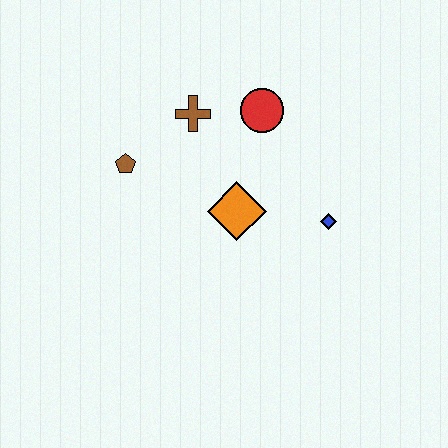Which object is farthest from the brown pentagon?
The blue diamond is farthest from the brown pentagon.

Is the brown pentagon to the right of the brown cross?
No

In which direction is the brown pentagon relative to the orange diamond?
The brown pentagon is to the left of the orange diamond.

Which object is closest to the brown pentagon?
The brown cross is closest to the brown pentagon.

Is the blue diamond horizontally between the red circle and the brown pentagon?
No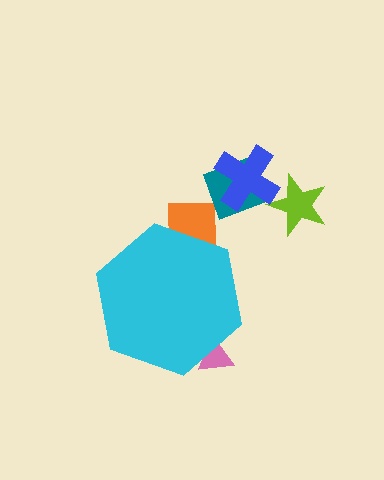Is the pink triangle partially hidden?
Yes, the pink triangle is partially hidden behind the cyan hexagon.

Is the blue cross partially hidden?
No, the blue cross is fully visible.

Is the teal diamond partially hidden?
No, the teal diamond is fully visible.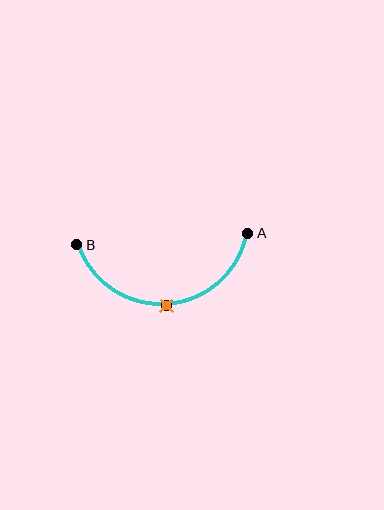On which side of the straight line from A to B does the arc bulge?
The arc bulges below the straight line connecting A and B.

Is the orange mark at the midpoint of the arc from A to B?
Yes. The orange mark lies on the arc at equal arc-length from both A and B — it is the arc midpoint.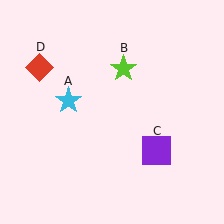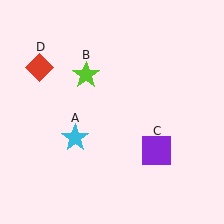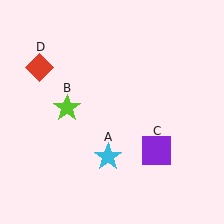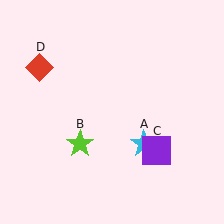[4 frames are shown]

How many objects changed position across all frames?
2 objects changed position: cyan star (object A), lime star (object B).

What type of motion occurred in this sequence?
The cyan star (object A), lime star (object B) rotated counterclockwise around the center of the scene.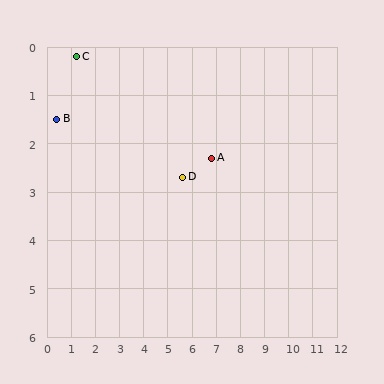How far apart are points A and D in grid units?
Points A and D are about 1.3 grid units apart.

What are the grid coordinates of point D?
Point D is at approximately (5.6, 2.7).